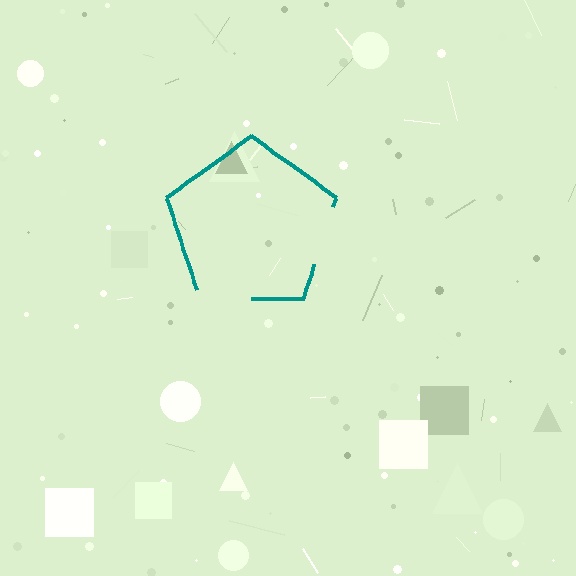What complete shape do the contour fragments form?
The contour fragments form a pentagon.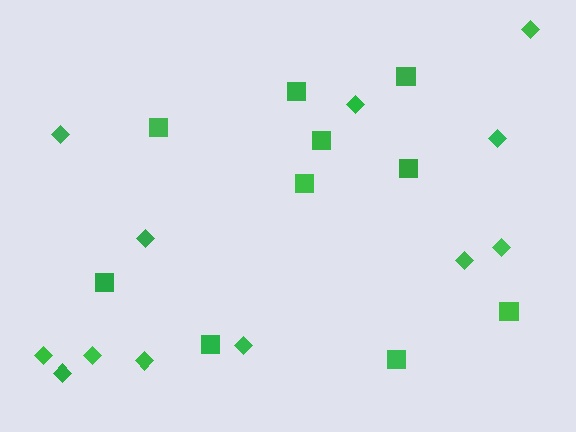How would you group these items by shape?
There are 2 groups: one group of diamonds (12) and one group of squares (10).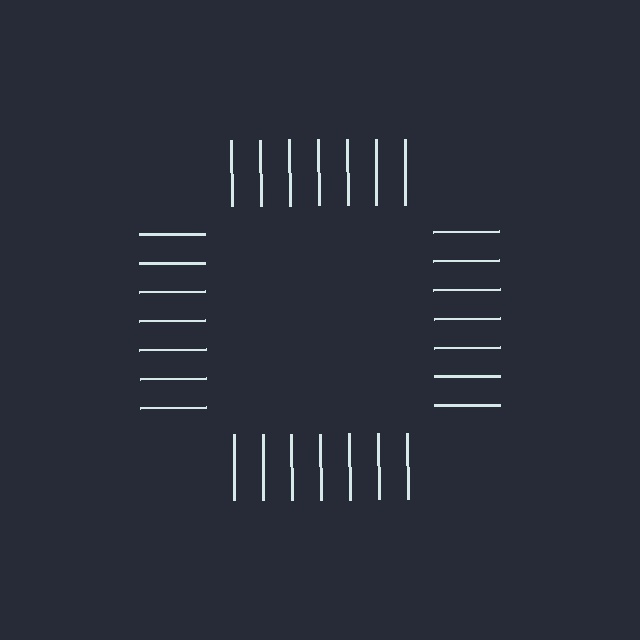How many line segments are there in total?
28 — 7 along each of the 4 edges.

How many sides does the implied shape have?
4 sides — the line-ends trace a square.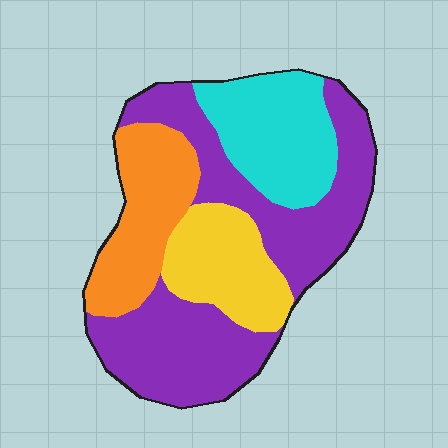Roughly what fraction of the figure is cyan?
Cyan covers 20% of the figure.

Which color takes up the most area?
Purple, at roughly 45%.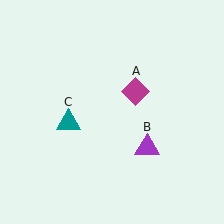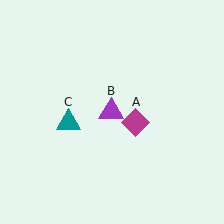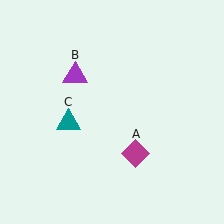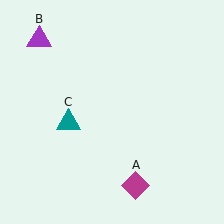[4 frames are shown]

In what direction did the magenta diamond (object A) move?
The magenta diamond (object A) moved down.